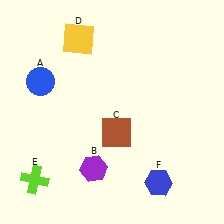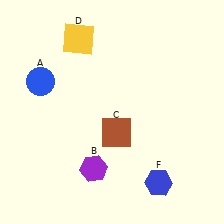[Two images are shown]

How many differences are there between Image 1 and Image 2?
There is 1 difference between the two images.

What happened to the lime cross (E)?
The lime cross (E) was removed in Image 2. It was in the bottom-left area of Image 1.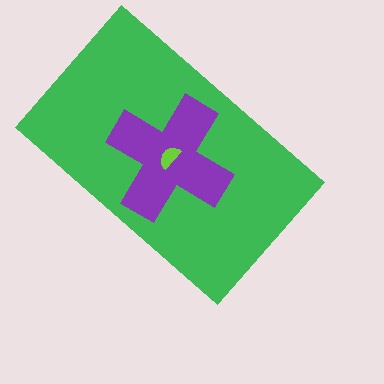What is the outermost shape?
The green rectangle.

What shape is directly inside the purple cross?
The lime semicircle.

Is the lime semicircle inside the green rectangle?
Yes.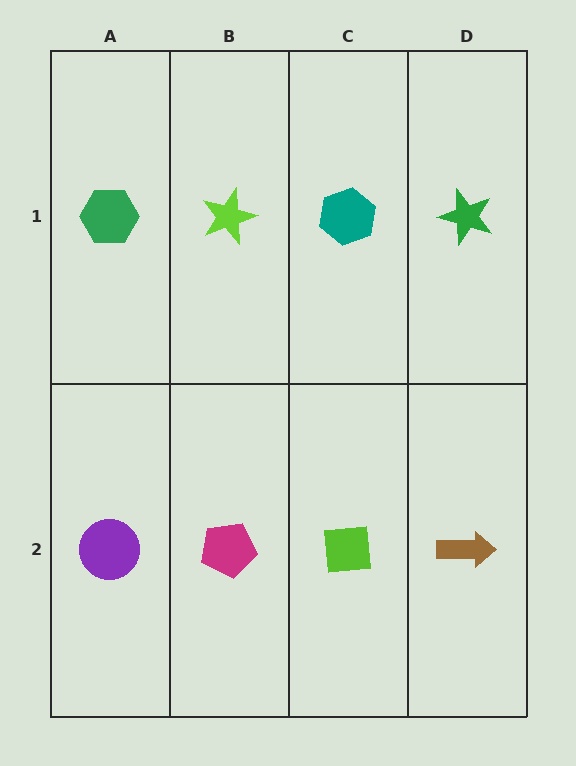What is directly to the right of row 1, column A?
A lime star.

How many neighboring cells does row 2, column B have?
3.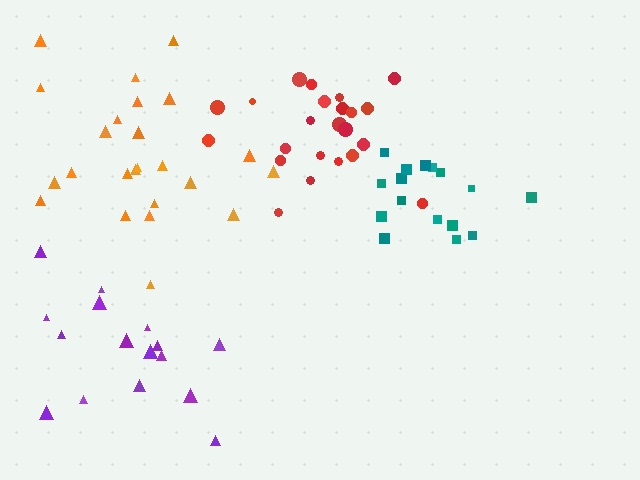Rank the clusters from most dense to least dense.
red, orange, teal, purple.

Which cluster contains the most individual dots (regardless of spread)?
Orange (25).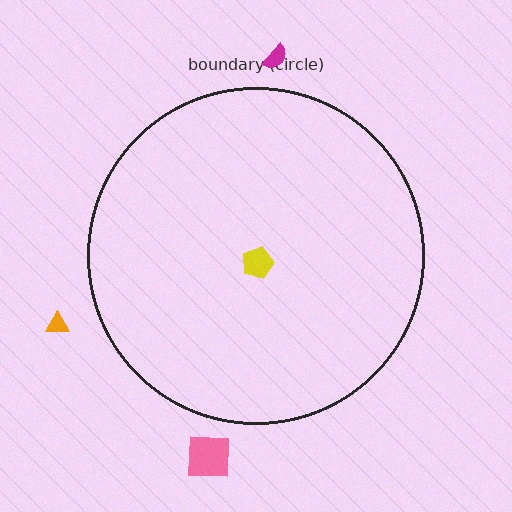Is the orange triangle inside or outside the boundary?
Outside.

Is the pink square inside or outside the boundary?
Outside.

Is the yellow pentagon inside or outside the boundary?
Inside.